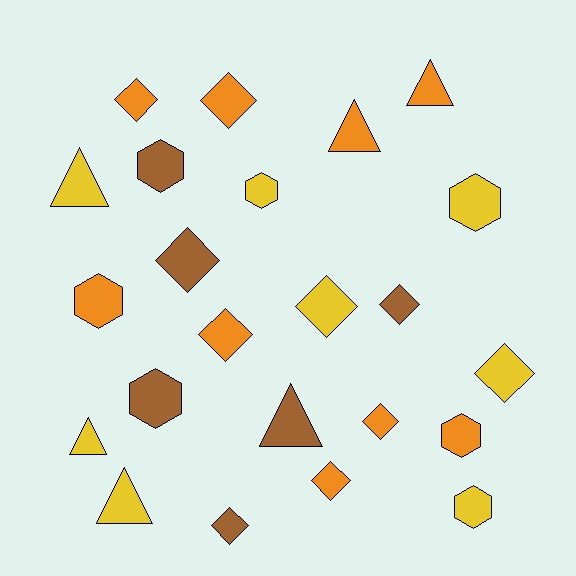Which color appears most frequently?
Orange, with 9 objects.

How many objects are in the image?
There are 23 objects.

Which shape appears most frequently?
Diamond, with 10 objects.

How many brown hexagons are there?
There are 2 brown hexagons.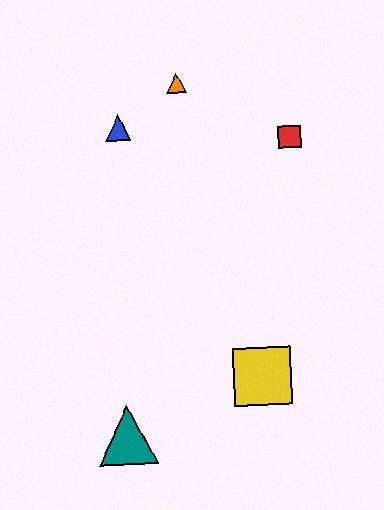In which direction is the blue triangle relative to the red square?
The blue triangle is to the left of the red square.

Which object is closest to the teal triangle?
The yellow square is closest to the teal triangle.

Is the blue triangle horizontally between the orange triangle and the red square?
No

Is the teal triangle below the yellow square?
Yes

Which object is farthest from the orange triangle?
The teal triangle is farthest from the orange triangle.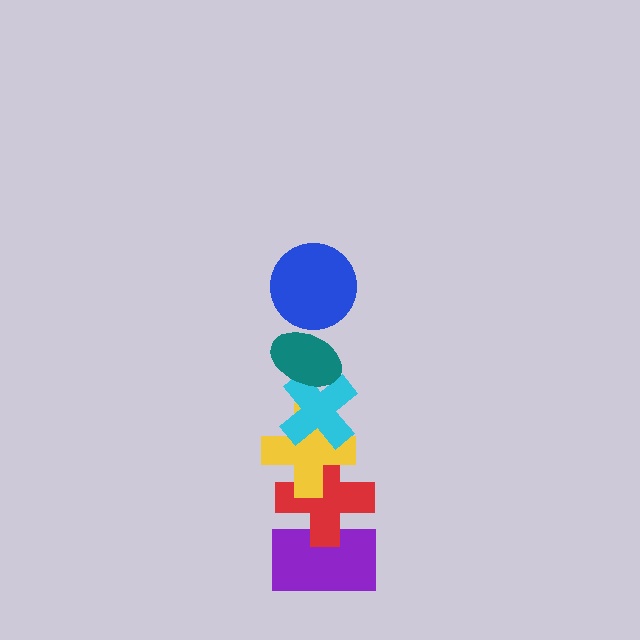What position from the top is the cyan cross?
The cyan cross is 3rd from the top.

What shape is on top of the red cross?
The yellow cross is on top of the red cross.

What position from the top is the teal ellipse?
The teal ellipse is 2nd from the top.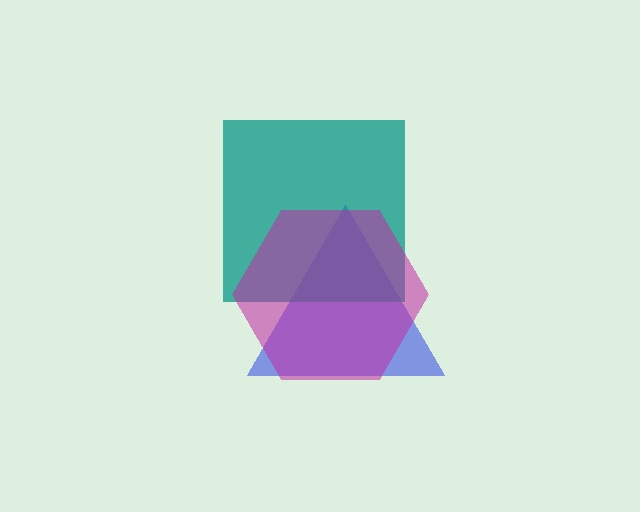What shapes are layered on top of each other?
The layered shapes are: a blue triangle, a teal square, a magenta hexagon.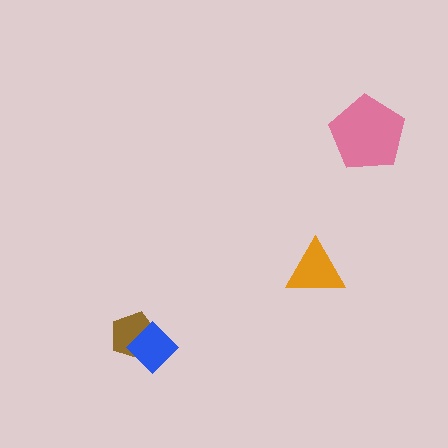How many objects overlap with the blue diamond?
1 object overlaps with the blue diamond.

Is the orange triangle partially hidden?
No, no other shape covers it.